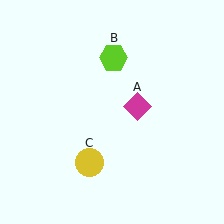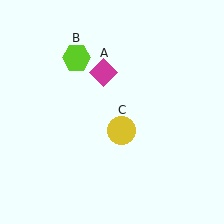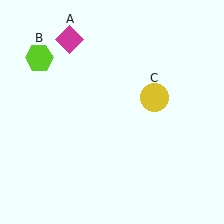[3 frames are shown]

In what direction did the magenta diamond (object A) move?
The magenta diamond (object A) moved up and to the left.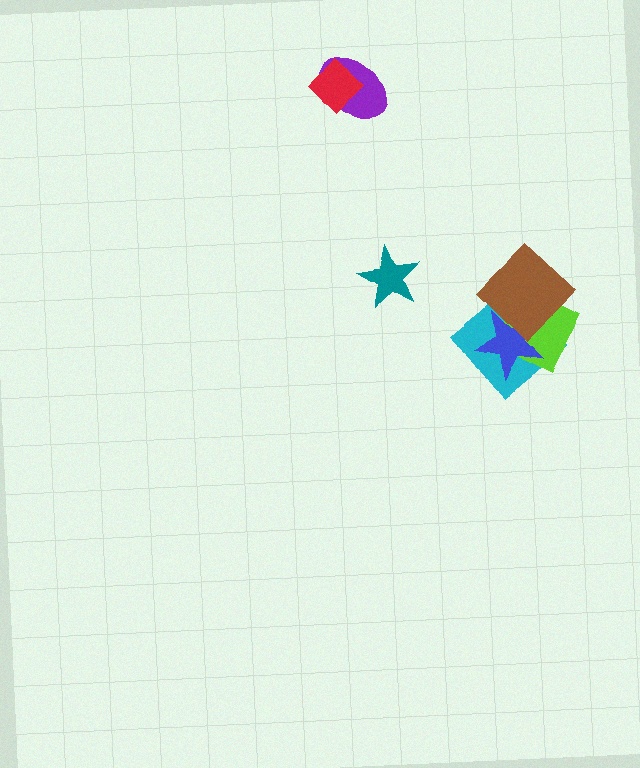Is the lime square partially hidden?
Yes, it is partially covered by another shape.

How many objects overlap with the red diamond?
1 object overlaps with the red diamond.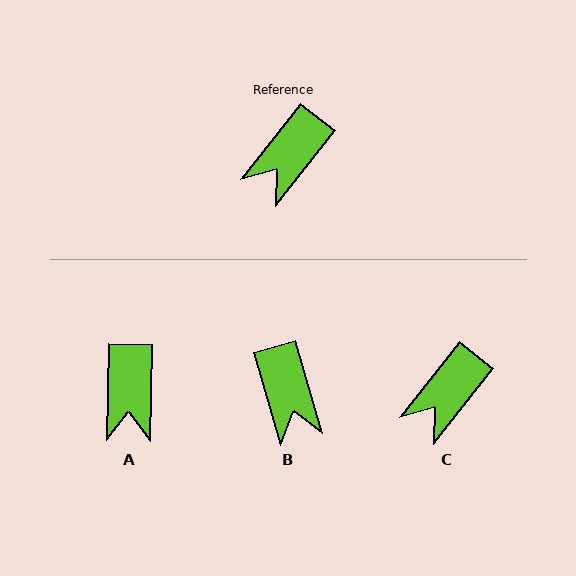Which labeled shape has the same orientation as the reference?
C.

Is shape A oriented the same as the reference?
No, it is off by about 37 degrees.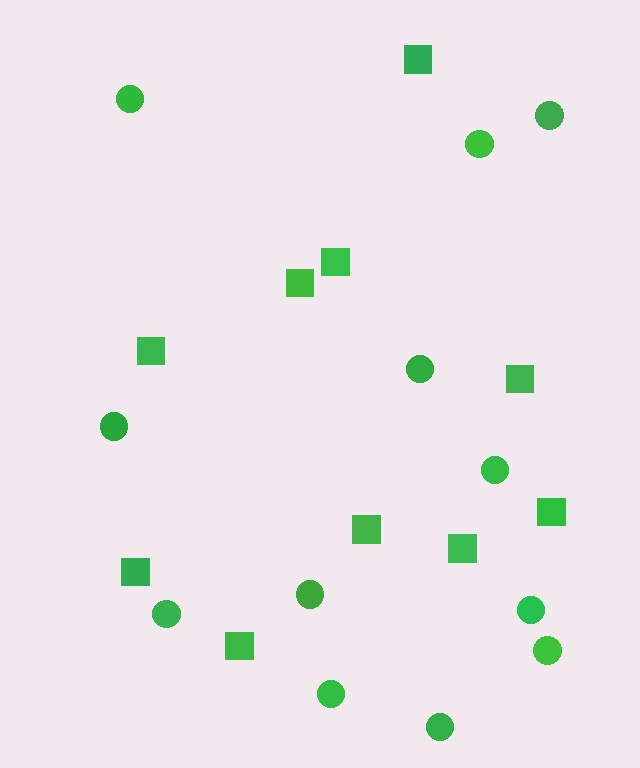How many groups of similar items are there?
There are 2 groups: one group of squares (10) and one group of circles (12).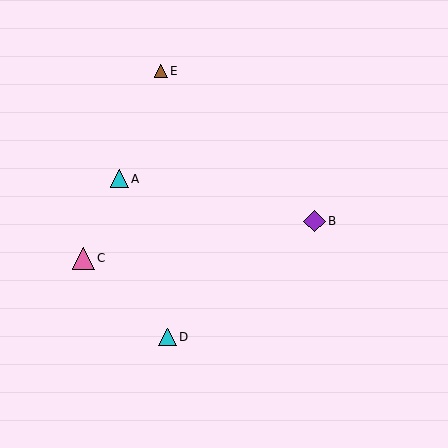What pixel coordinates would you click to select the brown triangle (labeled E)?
Click at (161, 71) to select the brown triangle E.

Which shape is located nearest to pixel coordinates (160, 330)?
The cyan triangle (labeled D) at (168, 337) is nearest to that location.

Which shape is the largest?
The purple diamond (labeled B) is the largest.